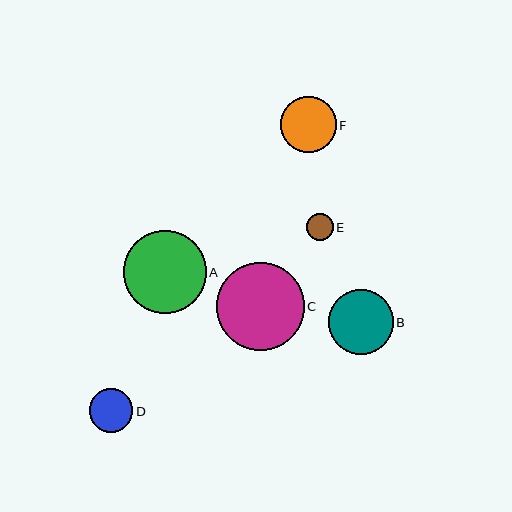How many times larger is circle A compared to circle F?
Circle A is approximately 1.5 times the size of circle F.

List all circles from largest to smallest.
From largest to smallest: C, A, B, F, D, E.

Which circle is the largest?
Circle C is the largest with a size of approximately 88 pixels.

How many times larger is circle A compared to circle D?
Circle A is approximately 1.9 times the size of circle D.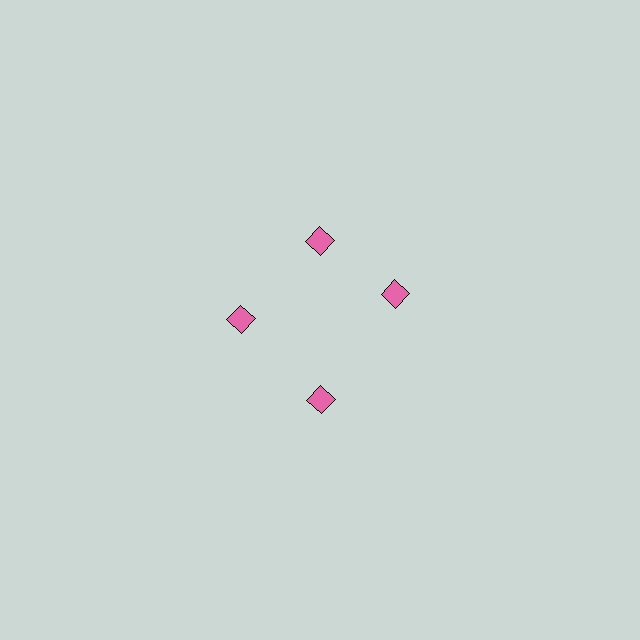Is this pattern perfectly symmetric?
No. The 4 pink squares are arranged in a ring, but one element near the 3 o'clock position is rotated out of alignment along the ring, breaking the 4-fold rotational symmetry.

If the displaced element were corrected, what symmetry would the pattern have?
It would have 4-fold rotational symmetry — the pattern would map onto itself every 90 degrees.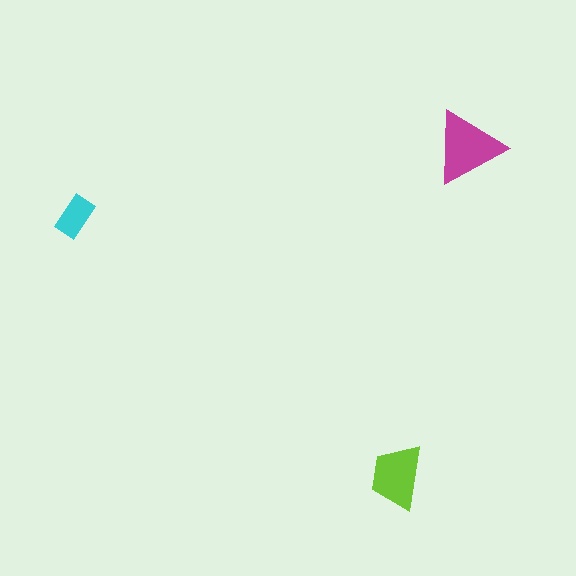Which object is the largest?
The magenta triangle.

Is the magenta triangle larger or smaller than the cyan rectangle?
Larger.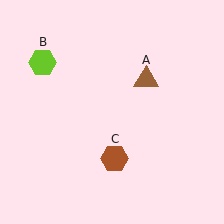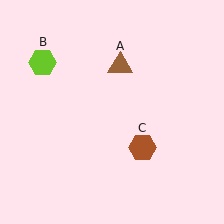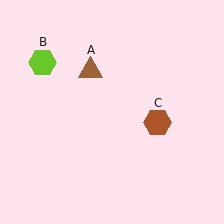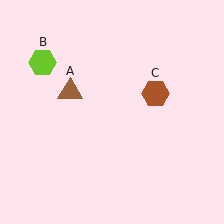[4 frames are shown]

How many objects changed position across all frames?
2 objects changed position: brown triangle (object A), brown hexagon (object C).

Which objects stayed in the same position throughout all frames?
Lime hexagon (object B) remained stationary.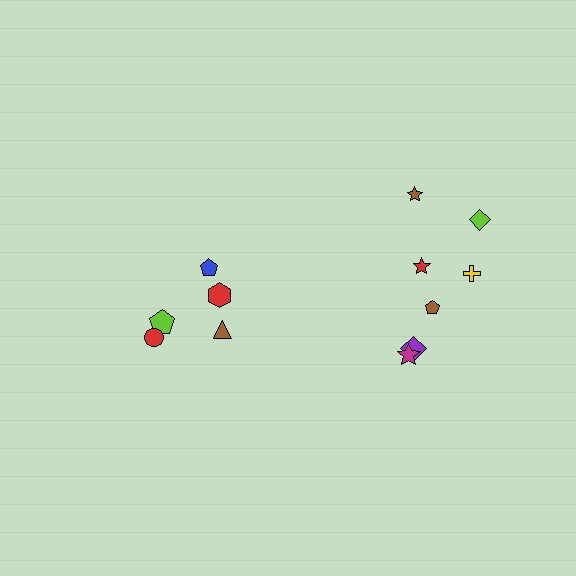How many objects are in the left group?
There are 5 objects.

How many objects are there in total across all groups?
There are 12 objects.